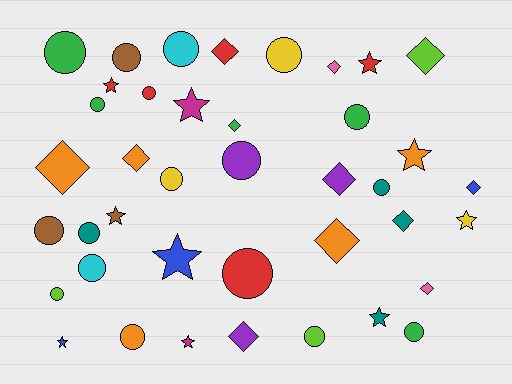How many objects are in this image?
There are 40 objects.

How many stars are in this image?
There are 10 stars.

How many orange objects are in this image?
There are 5 orange objects.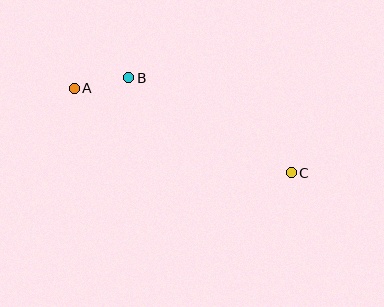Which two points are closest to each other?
Points A and B are closest to each other.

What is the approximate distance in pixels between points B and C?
The distance between B and C is approximately 188 pixels.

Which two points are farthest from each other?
Points A and C are farthest from each other.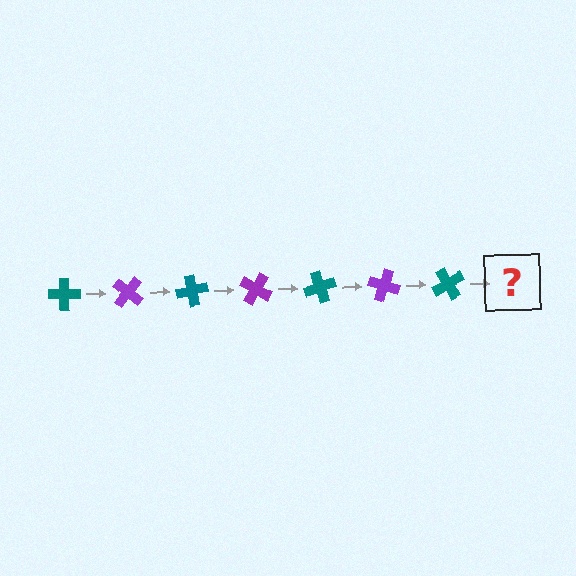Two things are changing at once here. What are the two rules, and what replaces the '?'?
The two rules are that it rotates 40 degrees each step and the color cycles through teal and purple. The '?' should be a purple cross, rotated 280 degrees from the start.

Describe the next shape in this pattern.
It should be a purple cross, rotated 280 degrees from the start.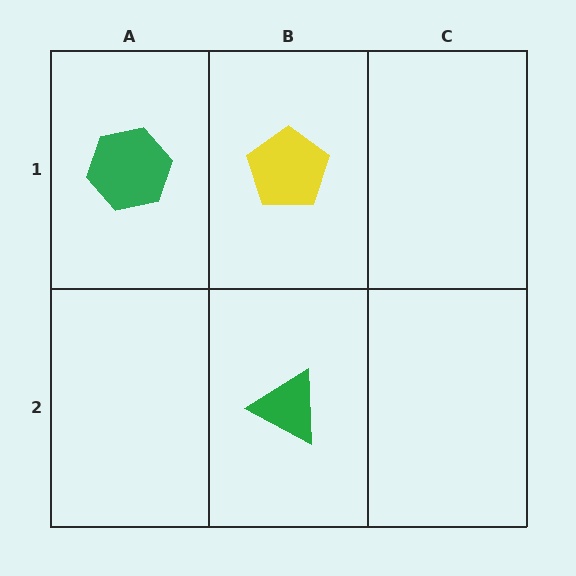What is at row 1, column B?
A yellow pentagon.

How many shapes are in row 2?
1 shape.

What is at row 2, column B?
A green triangle.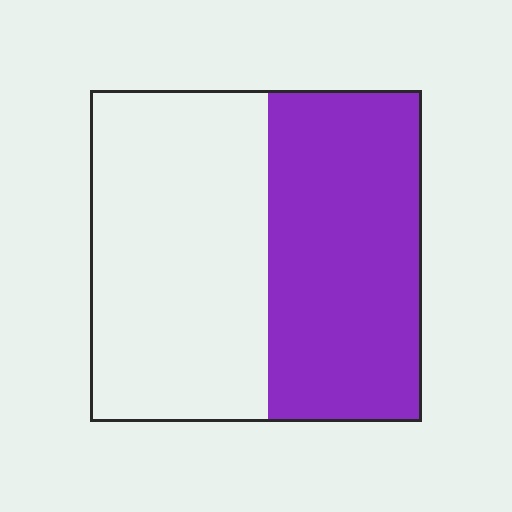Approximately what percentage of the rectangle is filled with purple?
Approximately 45%.